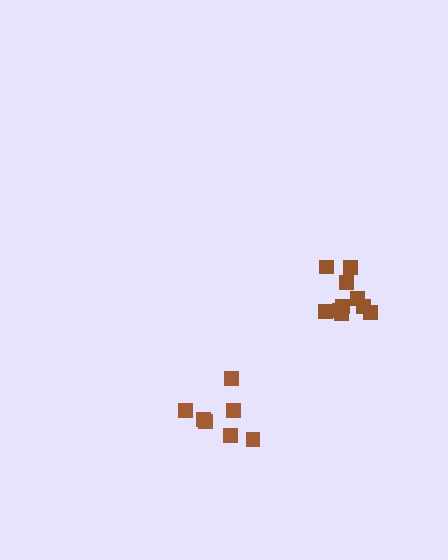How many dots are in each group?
Group 1: 7 dots, Group 2: 10 dots (17 total).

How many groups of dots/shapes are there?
There are 2 groups.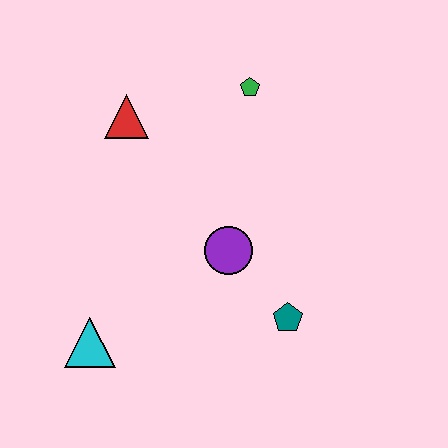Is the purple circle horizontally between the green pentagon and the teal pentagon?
No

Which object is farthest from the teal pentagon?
The red triangle is farthest from the teal pentagon.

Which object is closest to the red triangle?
The green pentagon is closest to the red triangle.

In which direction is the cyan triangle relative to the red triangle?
The cyan triangle is below the red triangle.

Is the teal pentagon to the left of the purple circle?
No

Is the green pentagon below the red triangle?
No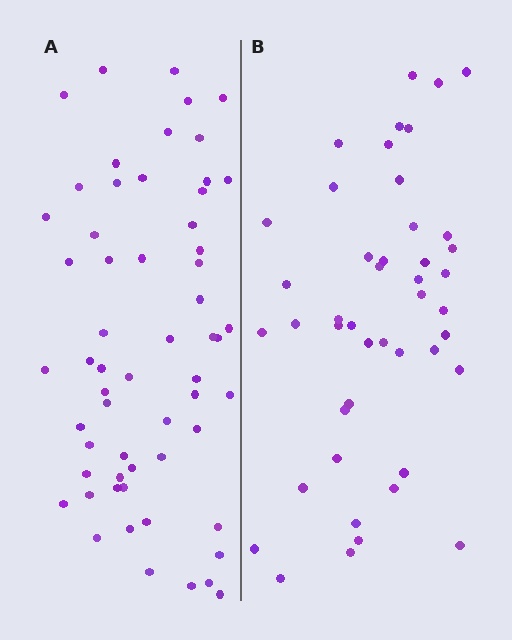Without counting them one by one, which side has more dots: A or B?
Region A (the left region) has more dots.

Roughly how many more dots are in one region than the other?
Region A has approximately 15 more dots than region B.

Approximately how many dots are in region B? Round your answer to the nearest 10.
About 40 dots. (The exact count is 45, which rounds to 40.)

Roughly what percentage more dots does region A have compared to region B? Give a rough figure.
About 30% more.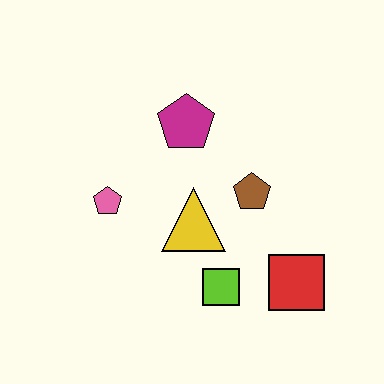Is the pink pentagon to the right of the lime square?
No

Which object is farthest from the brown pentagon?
The pink pentagon is farthest from the brown pentagon.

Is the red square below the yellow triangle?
Yes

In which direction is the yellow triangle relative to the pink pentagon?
The yellow triangle is to the right of the pink pentagon.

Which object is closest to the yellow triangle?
The brown pentagon is closest to the yellow triangle.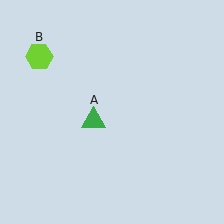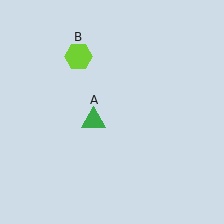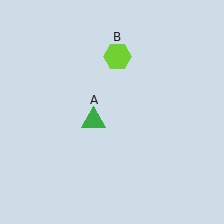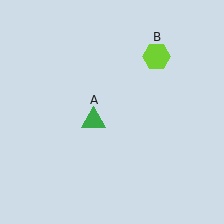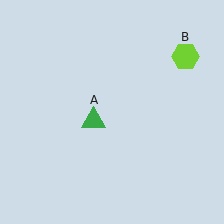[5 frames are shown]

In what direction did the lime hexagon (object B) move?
The lime hexagon (object B) moved right.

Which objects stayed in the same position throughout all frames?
Green triangle (object A) remained stationary.